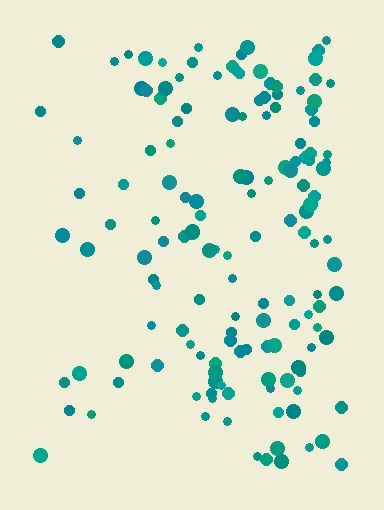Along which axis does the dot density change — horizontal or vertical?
Horizontal.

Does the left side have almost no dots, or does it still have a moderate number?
Still a moderate number, just noticeably fewer than the right.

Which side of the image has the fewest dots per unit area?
The left.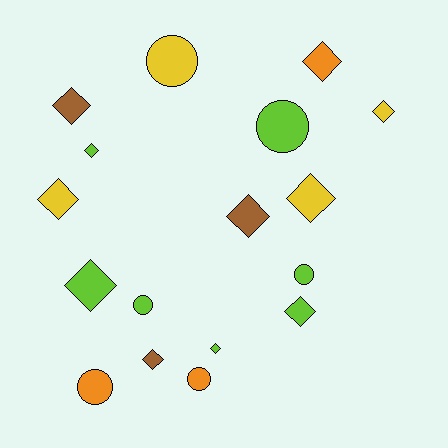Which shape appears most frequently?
Diamond, with 11 objects.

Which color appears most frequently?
Lime, with 7 objects.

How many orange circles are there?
There are 2 orange circles.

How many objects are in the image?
There are 17 objects.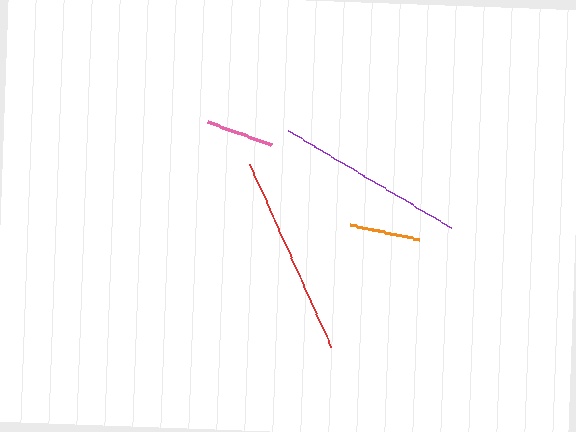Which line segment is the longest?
The red line is the longest at approximately 201 pixels.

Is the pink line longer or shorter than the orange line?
The orange line is longer than the pink line.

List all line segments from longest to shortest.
From longest to shortest: red, purple, orange, pink.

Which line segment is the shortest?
The pink line is the shortest at approximately 68 pixels.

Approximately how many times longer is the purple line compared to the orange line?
The purple line is approximately 2.7 times the length of the orange line.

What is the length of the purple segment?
The purple segment is approximately 188 pixels long.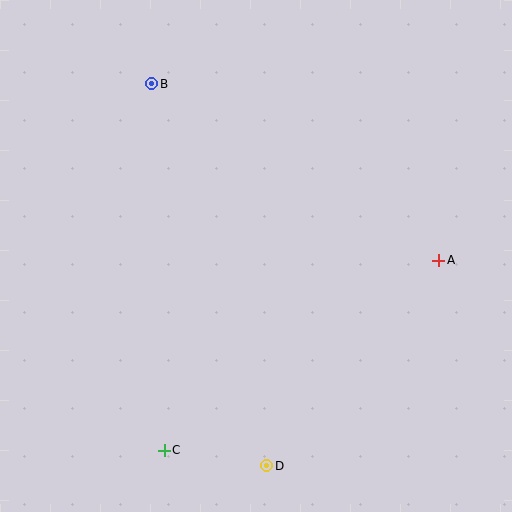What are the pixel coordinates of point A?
Point A is at (439, 260).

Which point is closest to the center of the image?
Point A at (439, 260) is closest to the center.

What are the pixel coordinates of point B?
Point B is at (152, 84).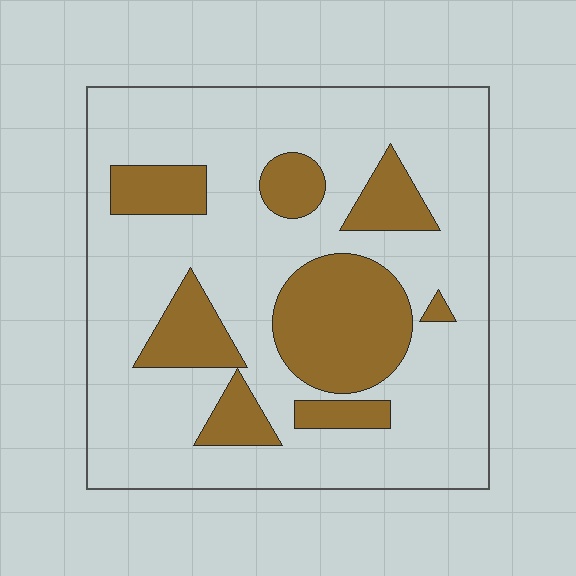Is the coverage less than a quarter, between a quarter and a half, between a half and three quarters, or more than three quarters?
Between a quarter and a half.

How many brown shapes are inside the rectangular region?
8.